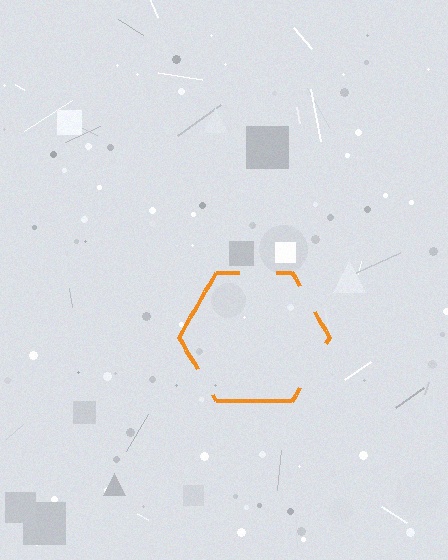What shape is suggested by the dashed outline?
The dashed outline suggests a hexagon.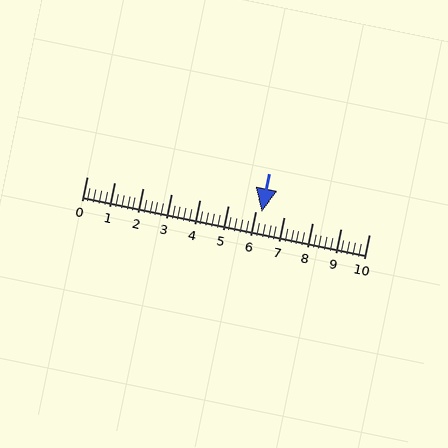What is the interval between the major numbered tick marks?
The major tick marks are spaced 1 units apart.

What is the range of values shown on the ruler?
The ruler shows values from 0 to 10.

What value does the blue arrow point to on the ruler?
The blue arrow points to approximately 6.2.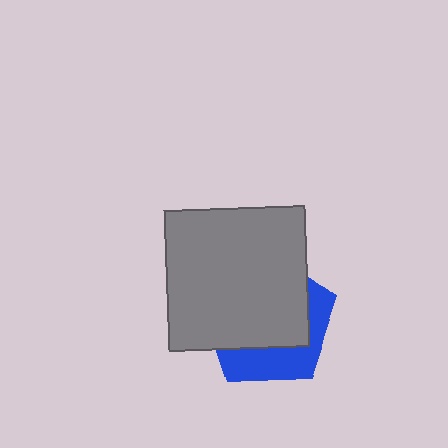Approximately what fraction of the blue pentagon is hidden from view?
Roughly 66% of the blue pentagon is hidden behind the gray rectangle.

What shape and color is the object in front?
The object in front is a gray rectangle.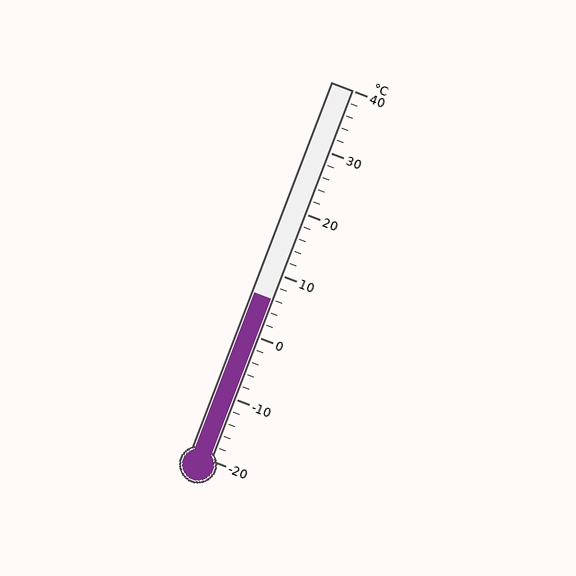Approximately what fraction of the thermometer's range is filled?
The thermometer is filled to approximately 45% of its range.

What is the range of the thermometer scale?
The thermometer scale ranges from -20°C to 40°C.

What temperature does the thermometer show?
The thermometer shows approximately 6°C.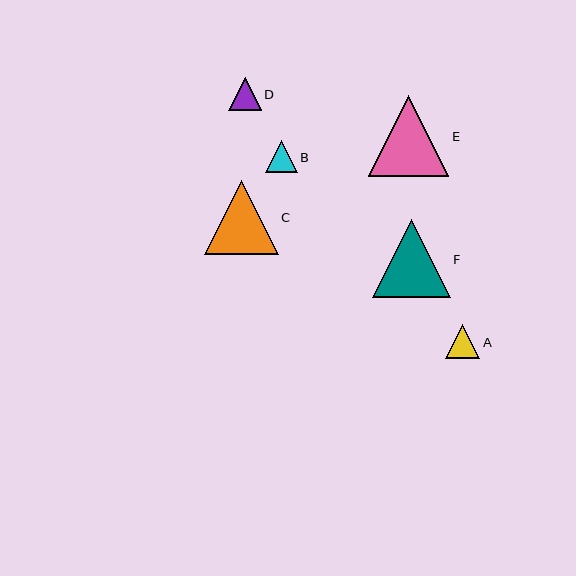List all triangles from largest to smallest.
From largest to smallest: E, F, C, A, D, B.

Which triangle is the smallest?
Triangle B is the smallest with a size of approximately 32 pixels.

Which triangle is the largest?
Triangle E is the largest with a size of approximately 81 pixels.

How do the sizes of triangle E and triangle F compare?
Triangle E and triangle F are approximately the same size.